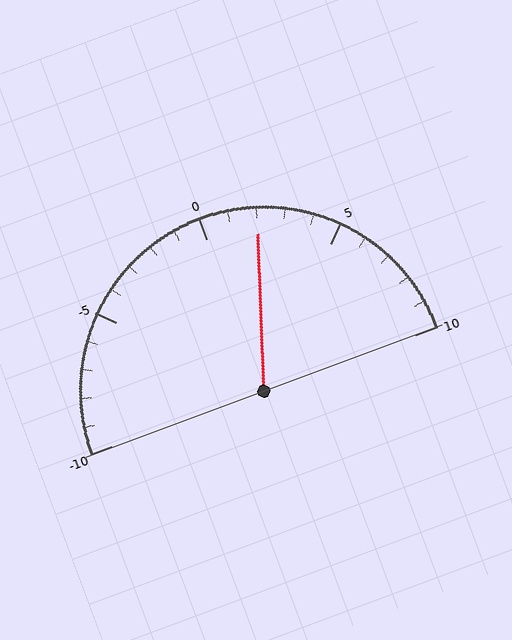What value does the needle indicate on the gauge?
The needle indicates approximately 2.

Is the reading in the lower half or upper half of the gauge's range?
The reading is in the upper half of the range (-10 to 10).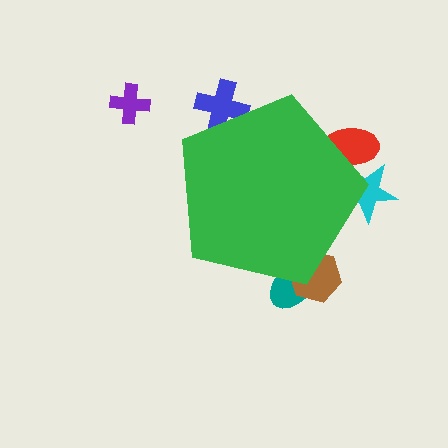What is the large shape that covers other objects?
A green pentagon.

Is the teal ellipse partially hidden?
Yes, the teal ellipse is partially hidden behind the green pentagon.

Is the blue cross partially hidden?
Yes, the blue cross is partially hidden behind the green pentagon.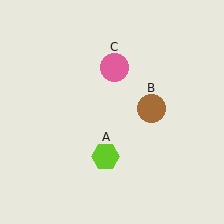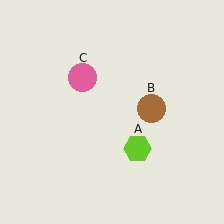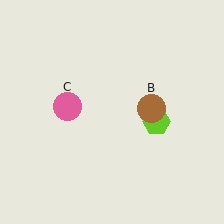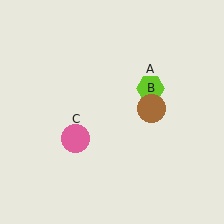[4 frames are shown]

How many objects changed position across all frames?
2 objects changed position: lime hexagon (object A), pink circle (object C).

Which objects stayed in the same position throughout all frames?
Brown circle (object B) remained stationary.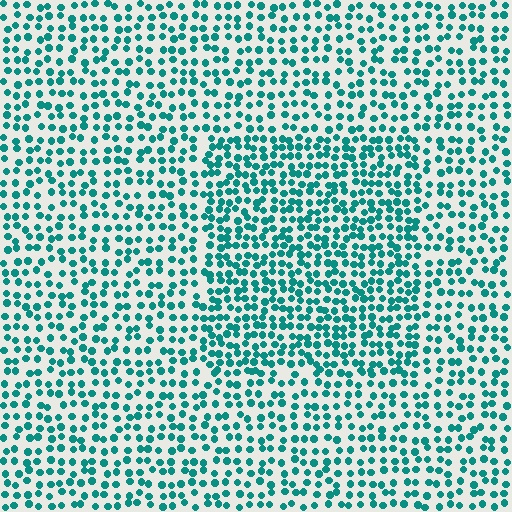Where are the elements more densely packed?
The elements are more densely packed inside the rectangle boundary.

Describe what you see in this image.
The image contains small teal elements arranged at two different densities. A rectangle-shaped region is visible where the elements are more densely packed than the surrounding area.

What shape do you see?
I see a rectangle.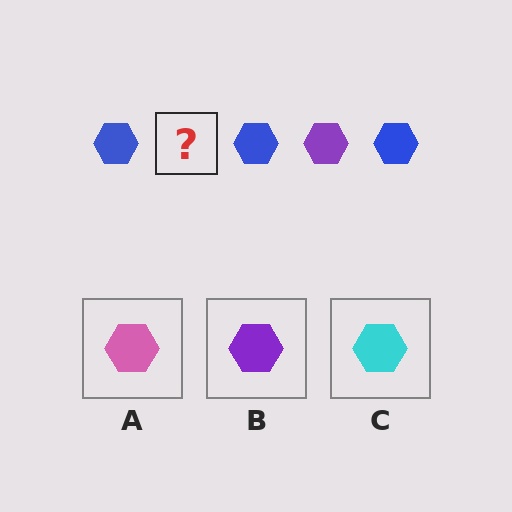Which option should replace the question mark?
Option B.